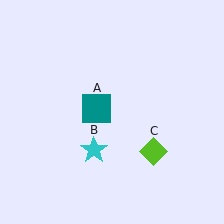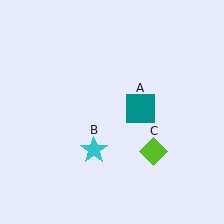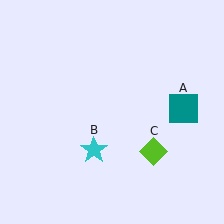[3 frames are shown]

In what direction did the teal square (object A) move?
The teal square (object A) moved right.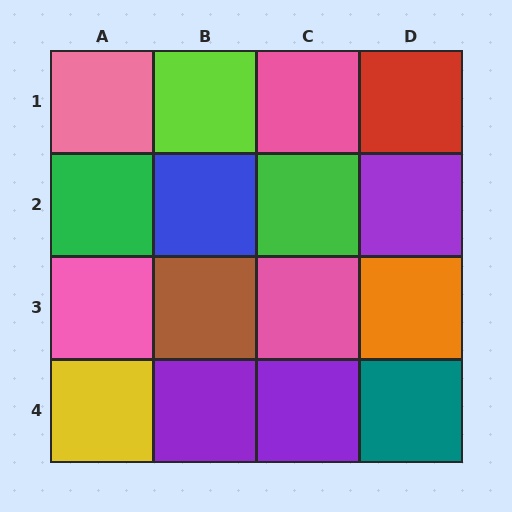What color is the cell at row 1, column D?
Red.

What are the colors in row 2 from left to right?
Green, blue, green, purple.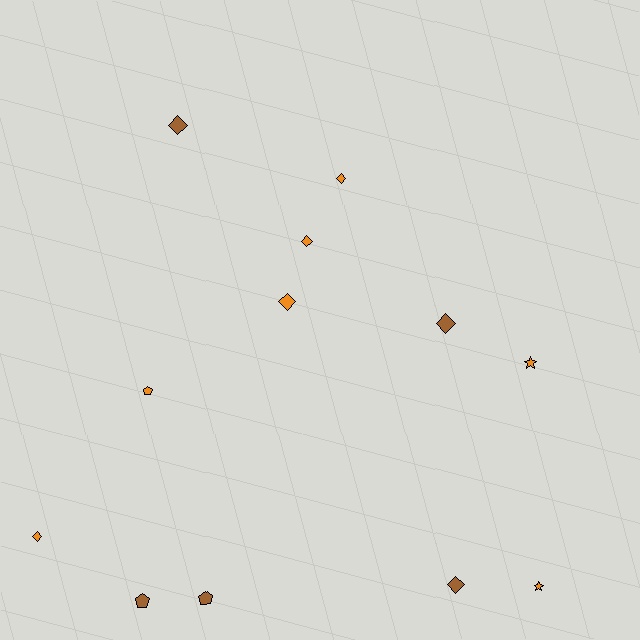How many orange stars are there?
There are 2 orange stars.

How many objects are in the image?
There are 12 objects.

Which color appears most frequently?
Orange, with 7 objects.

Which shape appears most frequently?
Diamond, with 7 objects.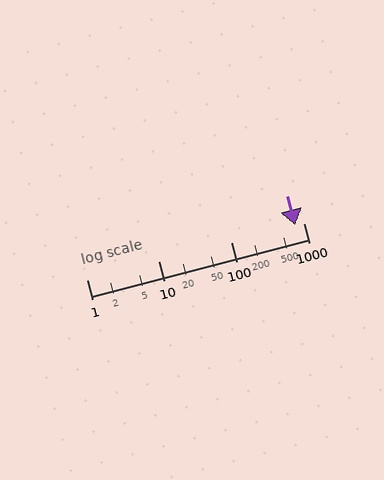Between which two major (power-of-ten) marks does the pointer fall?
The pointer is between 100 and 1000.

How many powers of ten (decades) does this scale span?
The scale spans 3 decades, from 1 to 1000.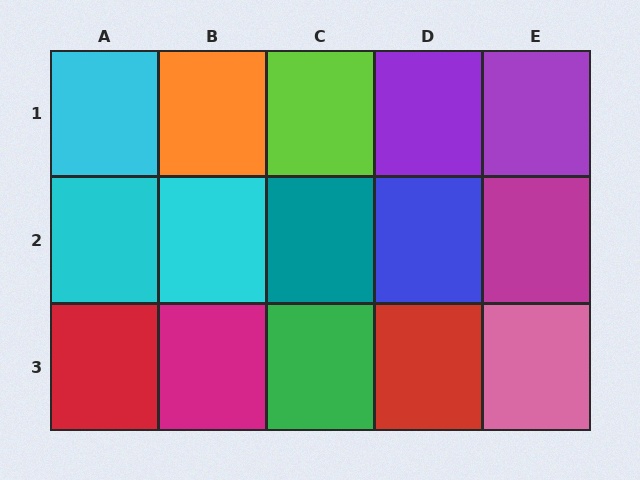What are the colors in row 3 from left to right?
Red, magenta, green, red, pink.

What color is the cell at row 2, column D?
Blue.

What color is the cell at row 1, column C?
Lime.